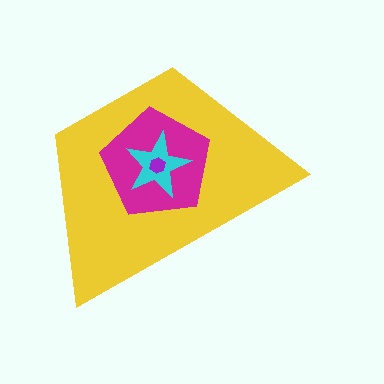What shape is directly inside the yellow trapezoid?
The magenta pentagon.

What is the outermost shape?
The yellow trapezoid.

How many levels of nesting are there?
4.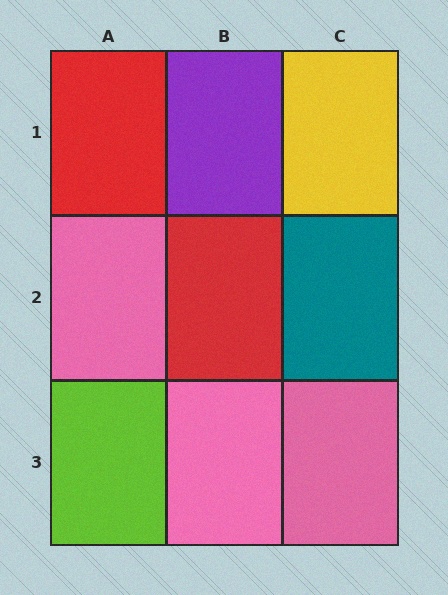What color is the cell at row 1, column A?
Red.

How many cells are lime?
1 cell is lime.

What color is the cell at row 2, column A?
Pink.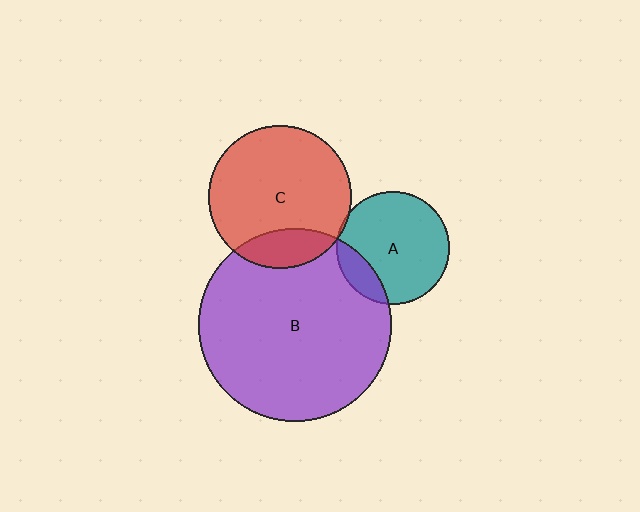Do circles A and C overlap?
Yes.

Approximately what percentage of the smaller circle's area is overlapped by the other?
Approximately 5%.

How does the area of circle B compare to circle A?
Approximately 2.9 times.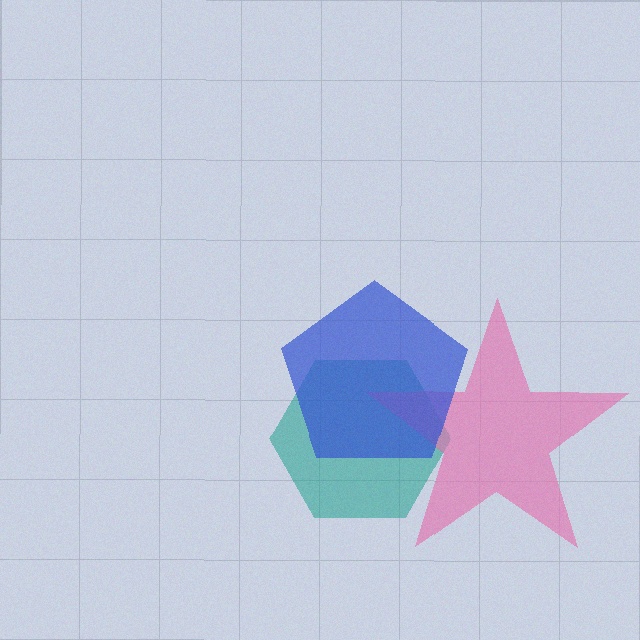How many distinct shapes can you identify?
There are 3 distinct shapes: a teal hexagon, a pink star, a blue pentagon.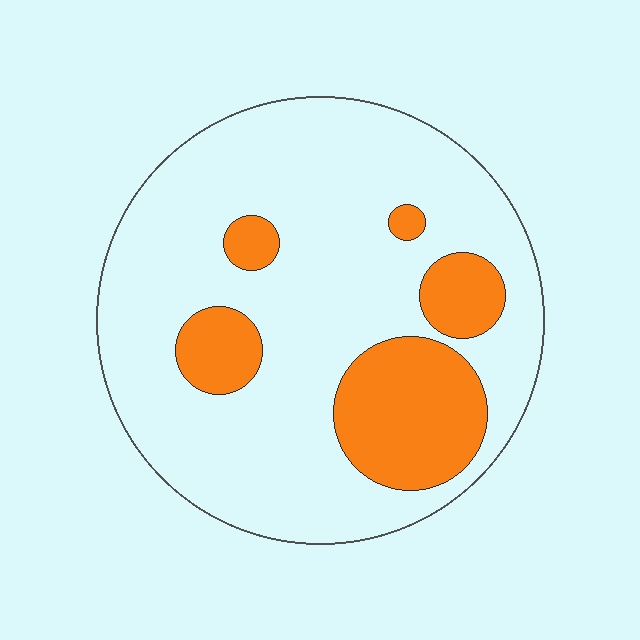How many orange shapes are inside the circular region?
5.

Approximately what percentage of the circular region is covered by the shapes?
Approximately 20%.